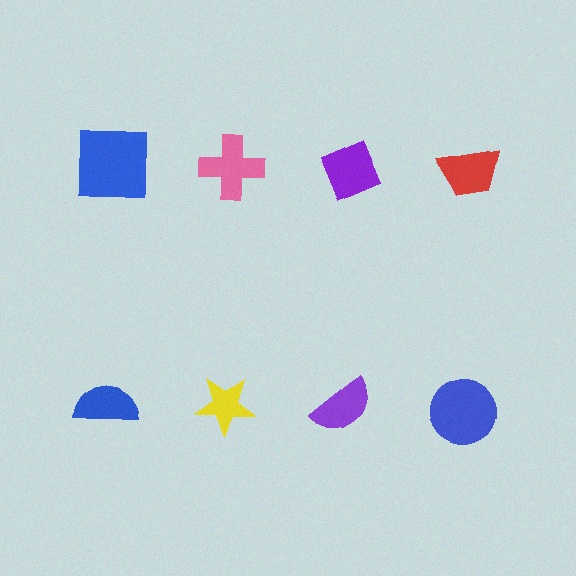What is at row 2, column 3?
A purple semicircle.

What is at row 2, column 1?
A blue semicircle.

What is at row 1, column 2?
A pink cross.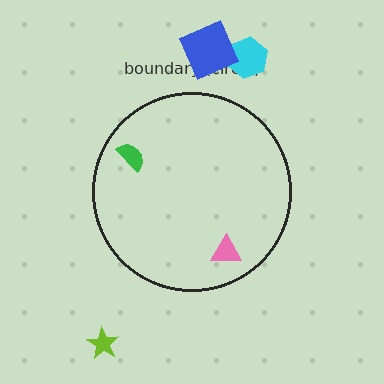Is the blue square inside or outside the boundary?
Outside.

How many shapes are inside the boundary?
2 inside, 3 outside.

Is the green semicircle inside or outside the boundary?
Inside.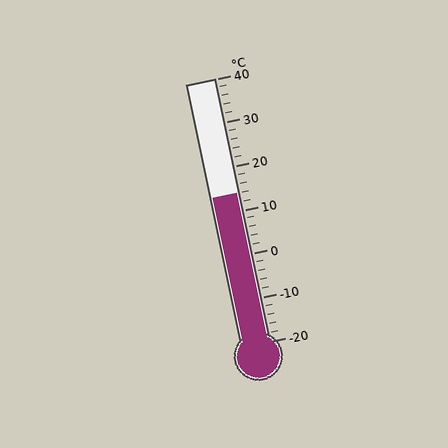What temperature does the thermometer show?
The thermometer shows approximately 14°C.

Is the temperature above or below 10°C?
The temperature is above 10°C.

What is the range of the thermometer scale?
The thermometer scale ranges from -20°C to 40°C.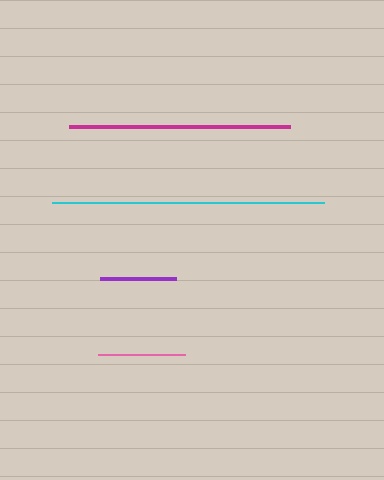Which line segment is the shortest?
The purple line is the shortest at approximately 76 pixels.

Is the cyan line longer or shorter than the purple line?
The cyan line is longer than the purple line.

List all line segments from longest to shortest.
From longest to shortest: cyan, magenta, pink, purple.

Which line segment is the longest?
The cyan line is the longest at approximately 272 pixels.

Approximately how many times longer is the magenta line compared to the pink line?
The magenta line is approximately 2.5 times the length of the pink line.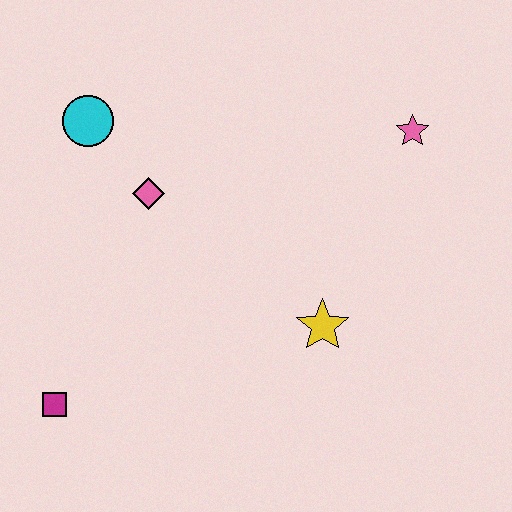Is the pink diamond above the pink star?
No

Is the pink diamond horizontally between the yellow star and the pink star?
No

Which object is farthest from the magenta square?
The pink star is farthest from the magenta square.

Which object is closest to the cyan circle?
The pink diamond is closest to the cyan circle.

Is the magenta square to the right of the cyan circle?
No